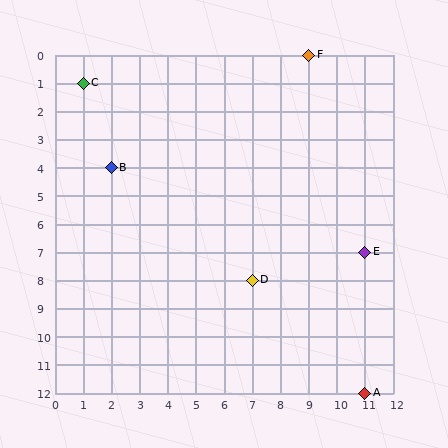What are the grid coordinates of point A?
Point A is at grid coordinates (11, 12).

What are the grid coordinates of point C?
Point C is at grid coordinates (1, 1).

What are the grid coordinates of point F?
Point F is at grid coordinates (9, 0).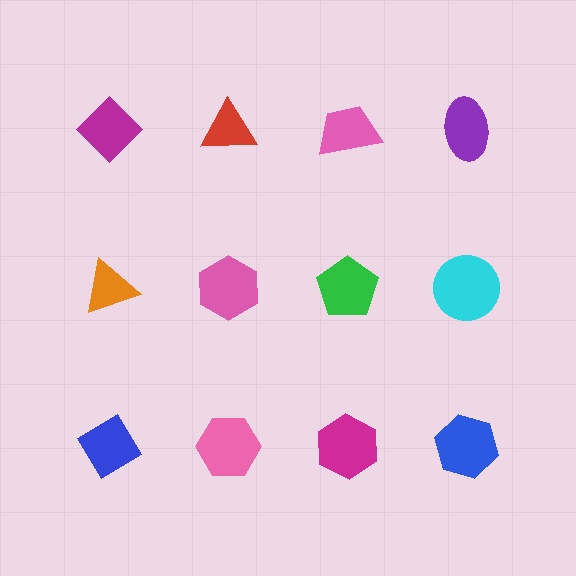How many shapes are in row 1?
4 shapes.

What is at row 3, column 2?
A pink hexagon.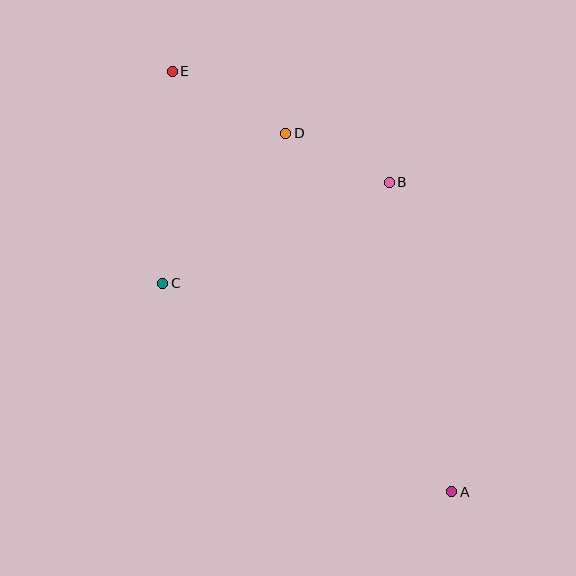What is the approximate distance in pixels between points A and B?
The distance between A and B is approximately 316 pixels.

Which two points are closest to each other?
Points B and D are closest to each other.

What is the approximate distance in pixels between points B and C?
The distance between B and C is approximately 248 pixels.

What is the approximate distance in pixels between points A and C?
The distance between A and C is approximately 356 pixels.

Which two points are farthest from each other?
Points A and E are farthest from each other.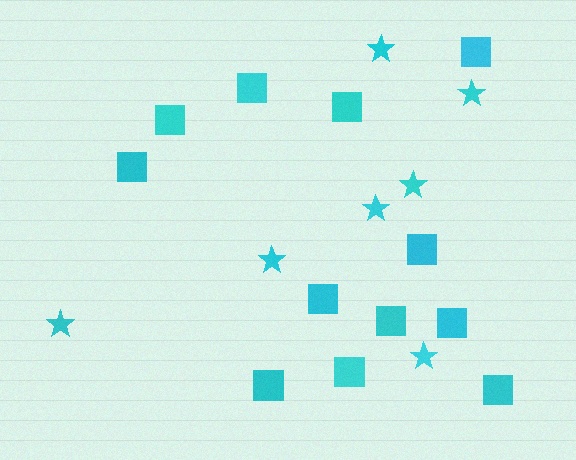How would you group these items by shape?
There are 2 groups: one group of stars (7) and one group of squares (12).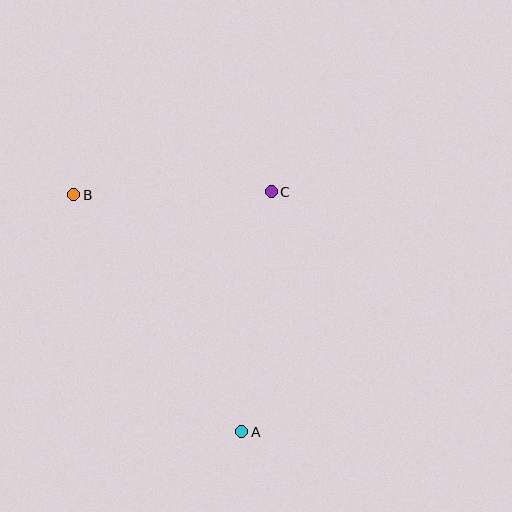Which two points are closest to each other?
Points B and C are closest to each other.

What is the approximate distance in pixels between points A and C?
The distance between A and C is approximately 243 pixels.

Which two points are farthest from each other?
Points A and B are farthest from each other.